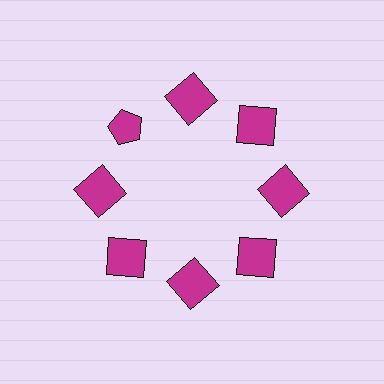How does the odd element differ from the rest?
It has a different shape: pentagon instead of square.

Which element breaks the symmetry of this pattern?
The magenta pentagon at roughly the 10 o'clock position breaks the symmetry. All other shapes are magenta squares.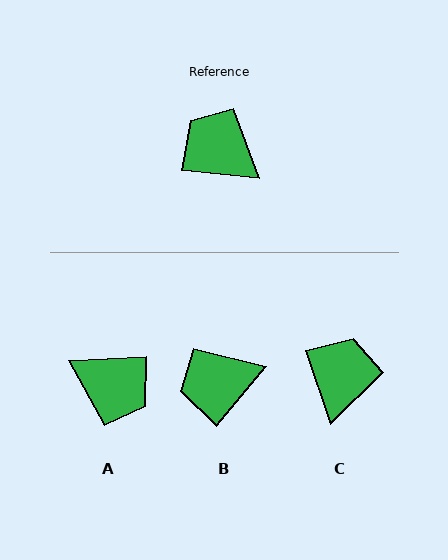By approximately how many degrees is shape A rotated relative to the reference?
Approximately 171 degrees clockwise.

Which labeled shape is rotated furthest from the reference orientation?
A, about 171 degrees away.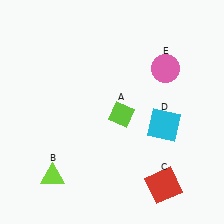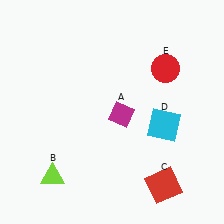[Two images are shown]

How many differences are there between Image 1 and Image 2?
There are 2 differences between the two images.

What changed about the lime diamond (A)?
In Image 1, A is lime. In Image 2, it changed to magenta.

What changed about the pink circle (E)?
In Image 1, E is pink. In Image 2, it changed to red.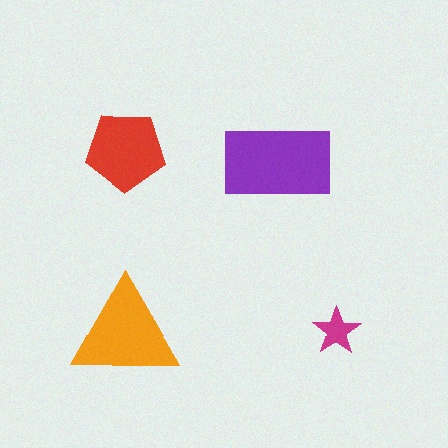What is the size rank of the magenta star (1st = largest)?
4th.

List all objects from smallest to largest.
The magenta star, the red pentagon, the orange triangle, the purple rectangle.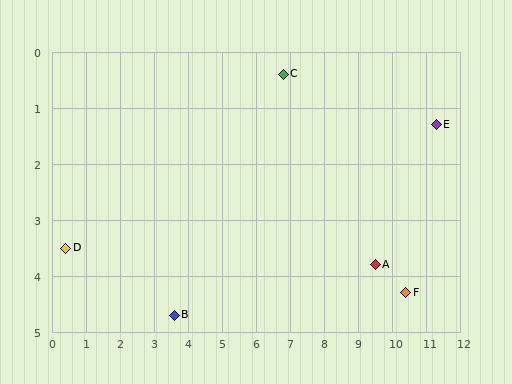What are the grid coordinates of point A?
Point A is at approximately (9.5, 3.8).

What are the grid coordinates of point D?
Point D is at approximately (0.4, 3.5).